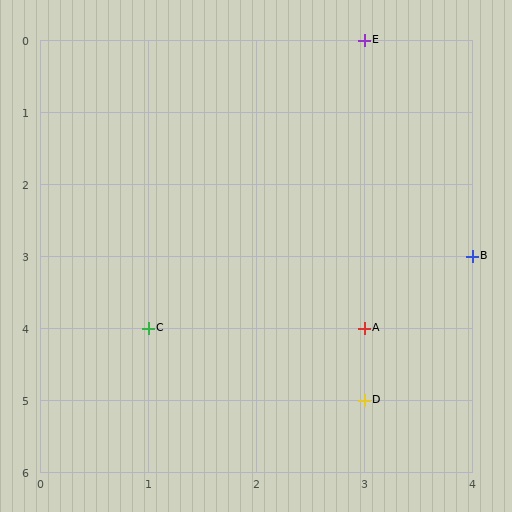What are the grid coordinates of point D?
Point D is at grid coordinates (3, 5).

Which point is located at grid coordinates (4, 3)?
Point B is at (4, 3).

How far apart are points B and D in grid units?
Points B and D are 1 column and 2 rows apart (about 2.2 grid units diagonally).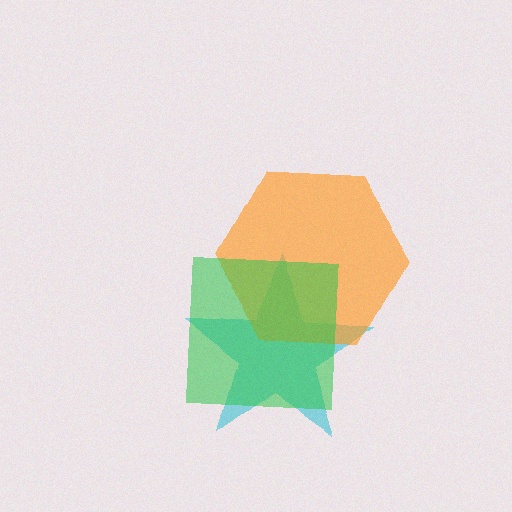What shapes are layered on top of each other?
The layered shapes are: a cyan star, an orange hexagon, a green square.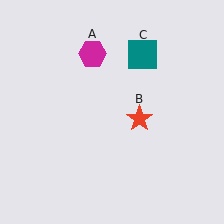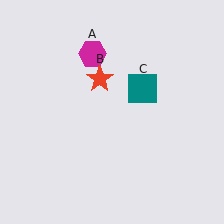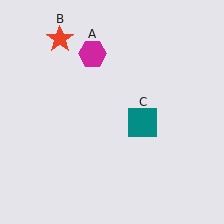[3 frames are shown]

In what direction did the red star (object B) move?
The red star (object B) moved up and to the left.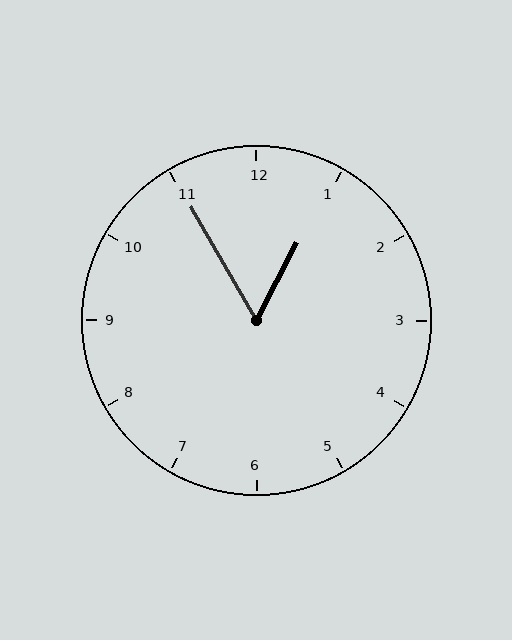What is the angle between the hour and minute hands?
Approximately 58 degrees.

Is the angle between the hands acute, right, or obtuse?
It is acute.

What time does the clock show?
12:55.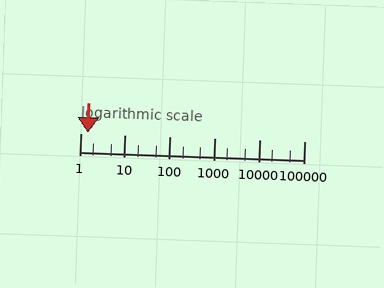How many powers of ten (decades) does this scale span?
The scale spans 5 decades, from 1 to 100000.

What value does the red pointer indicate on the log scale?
The pointer indicates approximately 1.5.